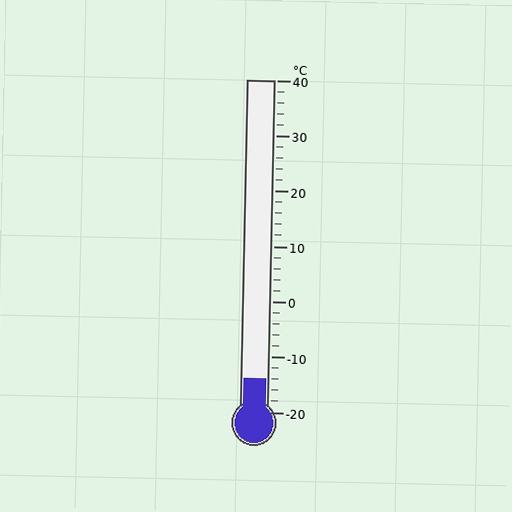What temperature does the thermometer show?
The thermometer shows approximately -14°C.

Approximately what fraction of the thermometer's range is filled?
The thermometer is filled to approximately 10% of its range.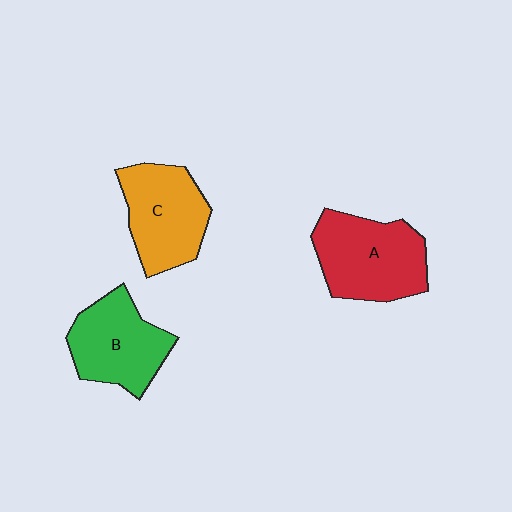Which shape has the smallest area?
Shape B (green).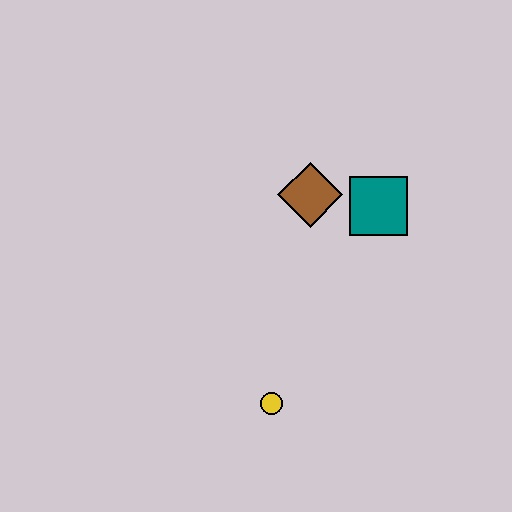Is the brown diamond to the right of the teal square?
No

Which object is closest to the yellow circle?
The brown diamond is closest to the yellow circle.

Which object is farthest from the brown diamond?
The yellow circle is farthest from the brown diamond.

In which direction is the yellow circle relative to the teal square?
The yellow circle is below the teal square.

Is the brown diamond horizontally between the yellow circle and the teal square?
Yes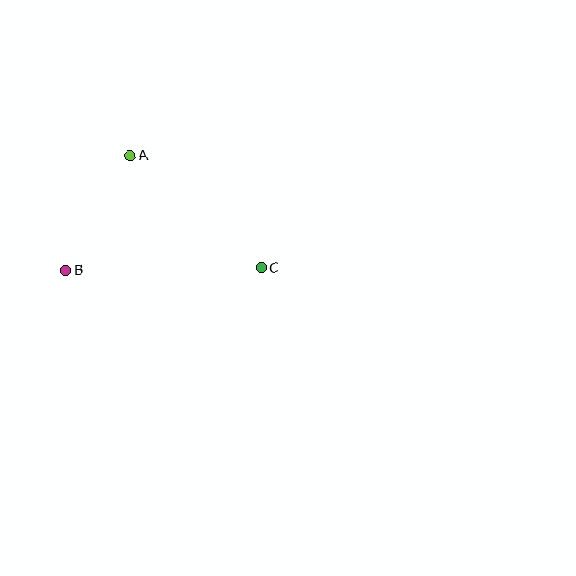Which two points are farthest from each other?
Points B and C are farthest from each other.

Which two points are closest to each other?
Points A and B are closest to each other.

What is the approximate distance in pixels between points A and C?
The distance between A and C is approximately 172 pixels.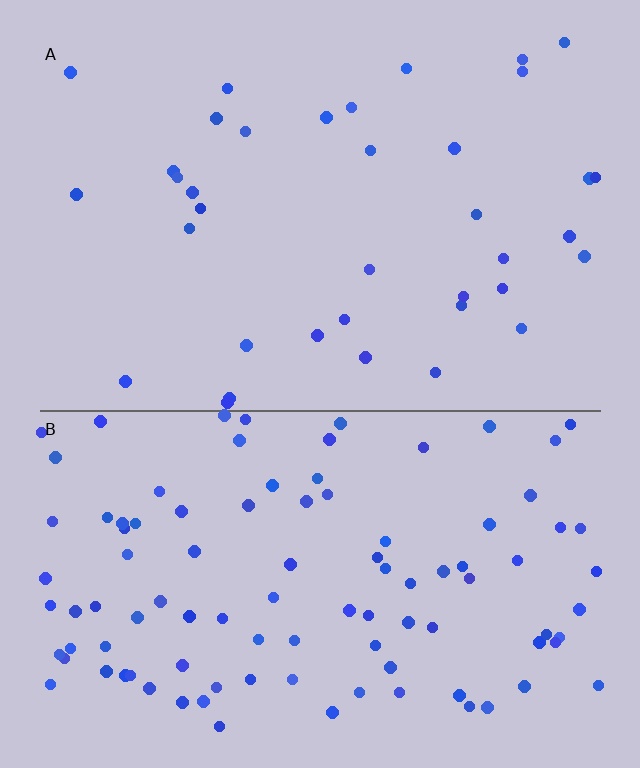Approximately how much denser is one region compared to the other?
Approximately 2.7× — region B over region A.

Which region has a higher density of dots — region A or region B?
B (the bottom).